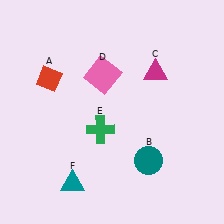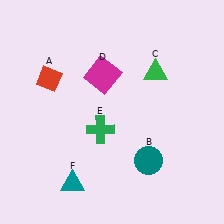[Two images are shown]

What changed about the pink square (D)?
In Image 1, D is pink. In Image 2, it changed to magenta.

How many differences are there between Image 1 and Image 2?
There are 2 differences between the two images.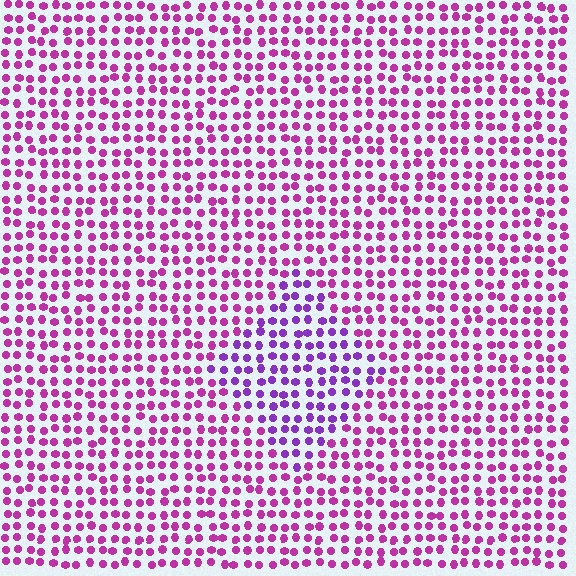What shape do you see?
I see a diamond.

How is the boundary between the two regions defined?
The boundary is defined purely by a slight shift in hue (about 33 degrees). Spacing, size, and orientation are identical on both sides.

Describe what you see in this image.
The image is filled with small magenta elements in a uniform arrangement. A diamond-shaped region is visible where the elements are tinted to a slightly different hue, forming a subtle color boundary.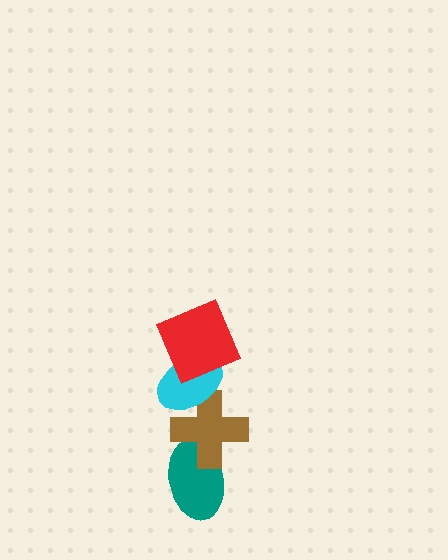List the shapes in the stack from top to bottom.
From top to bottom: the red square, the cyan ellipse, the brown cross, the teal ellipse.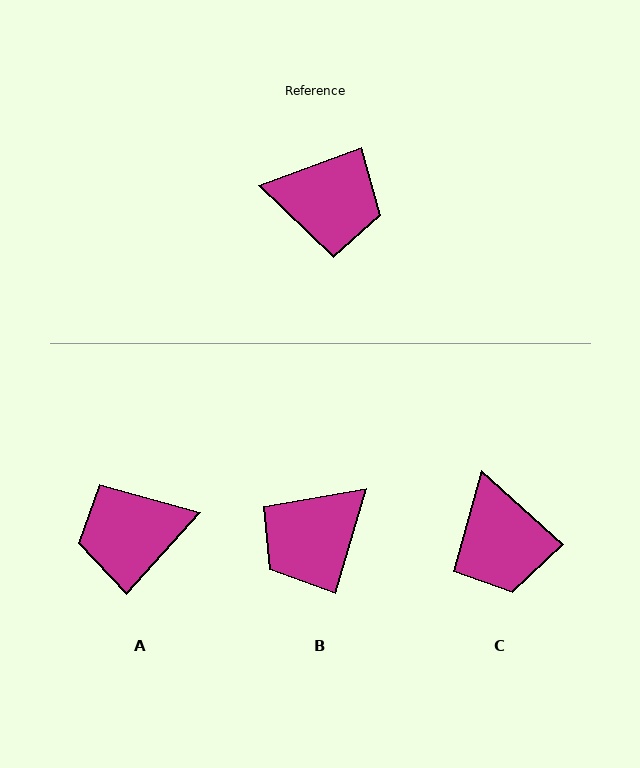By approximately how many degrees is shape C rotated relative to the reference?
Approximately 62 degrees clockwise.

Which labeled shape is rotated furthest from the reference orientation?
A, about 152 degrees away.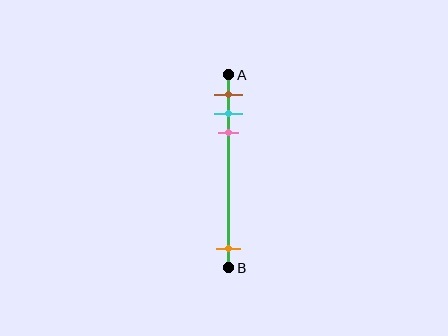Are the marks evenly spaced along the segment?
No, the marks are not evenly spaced.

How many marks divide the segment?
There are 4 marks dividing the segment.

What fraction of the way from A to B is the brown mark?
The brown mark is approximately 10% (0.1) of the way from A to B.